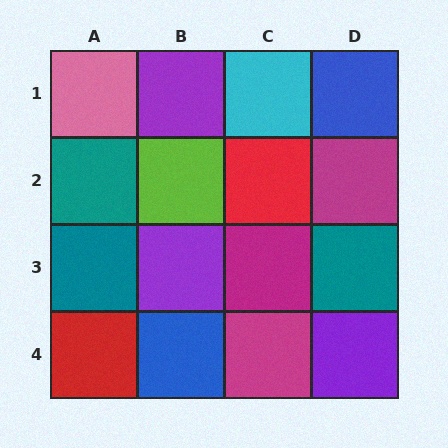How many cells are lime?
1 cell is lime.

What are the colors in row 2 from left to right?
Teal, lime, red, magenta.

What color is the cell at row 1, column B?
Purple.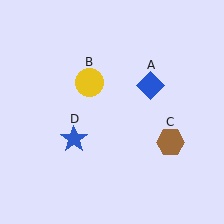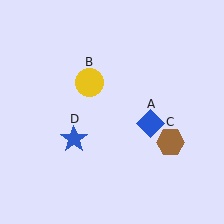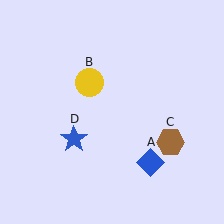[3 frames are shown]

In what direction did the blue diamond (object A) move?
The blue diamond (object A) moved down.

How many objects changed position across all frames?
1 object changed position: blue diamond (object A).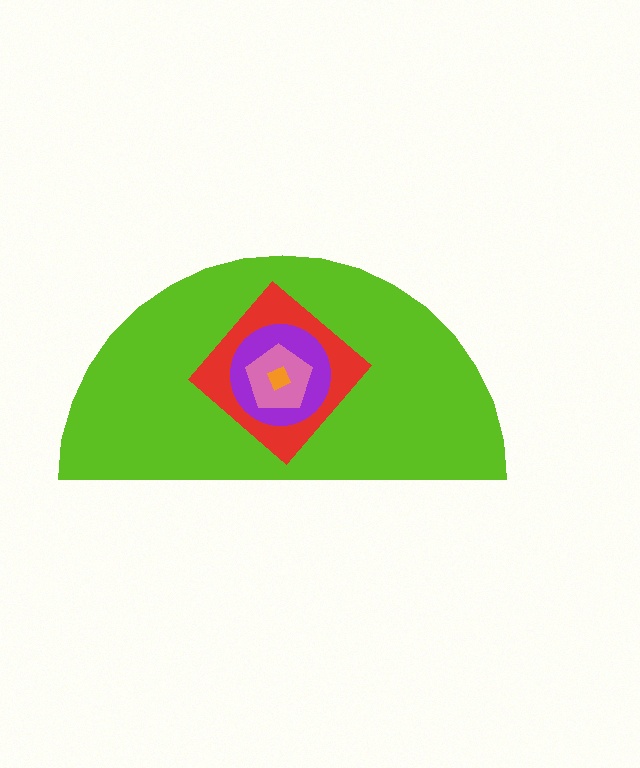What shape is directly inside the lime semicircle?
The red diamond.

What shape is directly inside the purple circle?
The pink pentagon.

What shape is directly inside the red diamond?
The purple circle.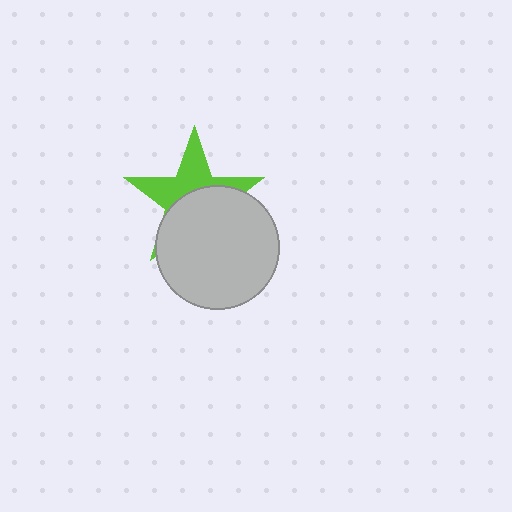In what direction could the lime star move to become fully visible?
The lime star could move up. That would shift it out from behind the light gray circle entirely.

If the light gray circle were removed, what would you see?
You would see the complete lime star.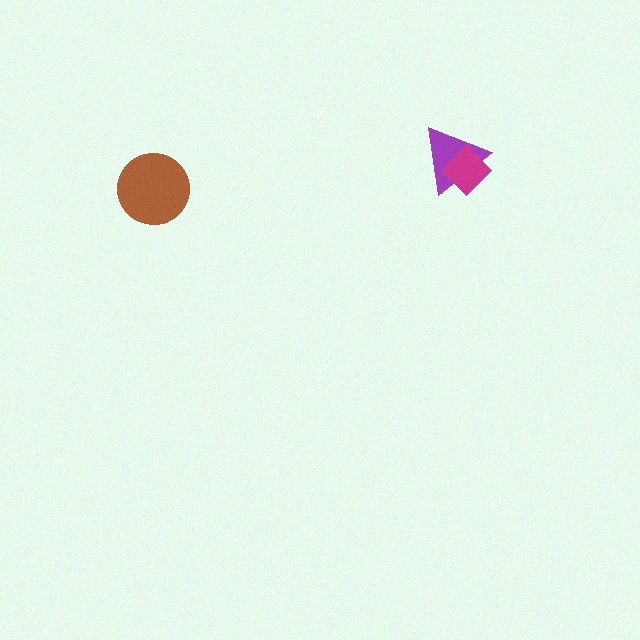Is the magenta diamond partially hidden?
No, no other shape covers it.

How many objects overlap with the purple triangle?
1 object overlaps with the purple triangle.